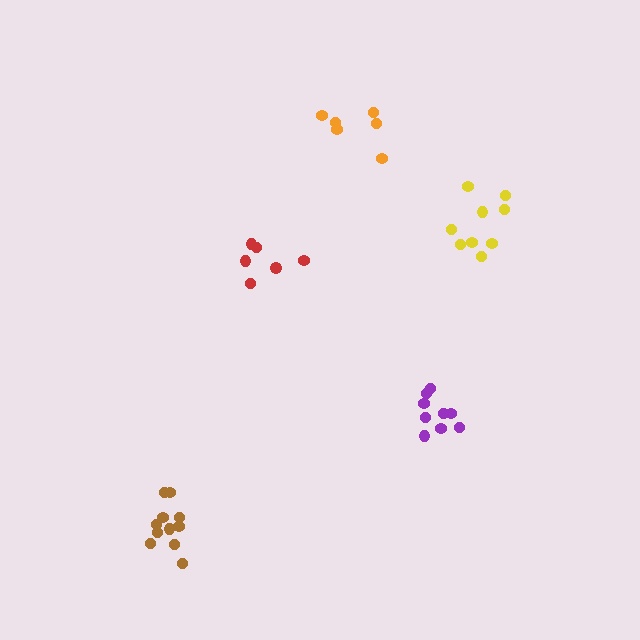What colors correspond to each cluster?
The clusters are colored: red, orange, brown, purple, yellow.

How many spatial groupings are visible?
There are 5 spatial groupings.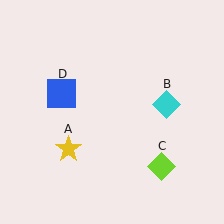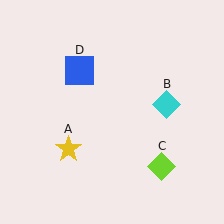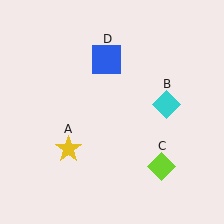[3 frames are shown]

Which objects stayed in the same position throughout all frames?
Yellow star (object A) and cyan diamond (object B) and lime diamond (object C) remained stationary.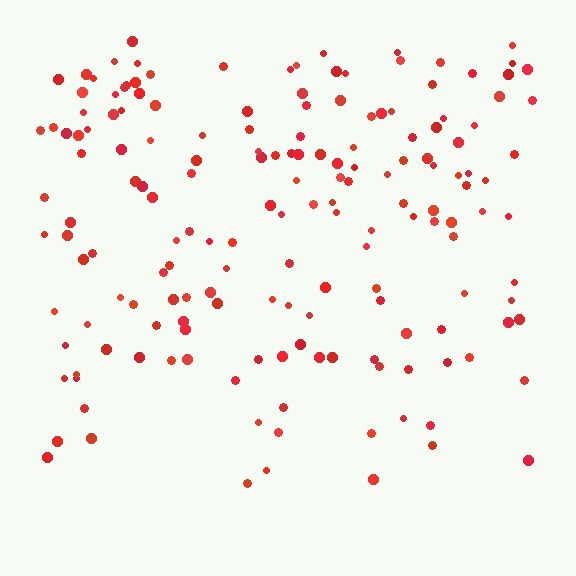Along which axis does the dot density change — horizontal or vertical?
Vertical.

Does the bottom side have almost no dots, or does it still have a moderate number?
Still a moderate number, just noticeably fewer than the top.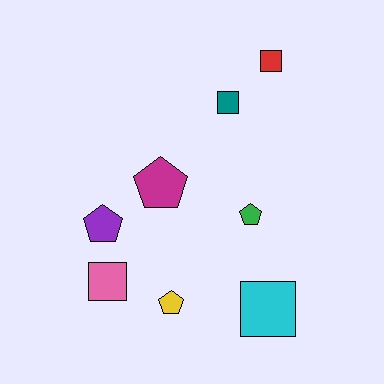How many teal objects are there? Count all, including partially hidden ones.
There is 1 teal object.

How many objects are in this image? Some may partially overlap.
There are 8 objects.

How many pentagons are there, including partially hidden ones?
There are 4 pentagons.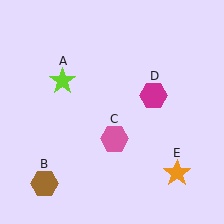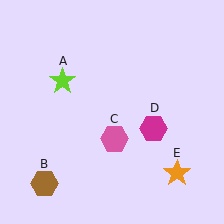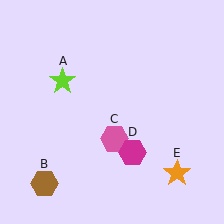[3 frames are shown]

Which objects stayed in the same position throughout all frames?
Lime star (object A) and brown hexagon (object B) and pink hexagon (object C) and orange star (object E) remained stationary.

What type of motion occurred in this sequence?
The magenta hexagon (object D) rotated clockwise around the center of the scene.